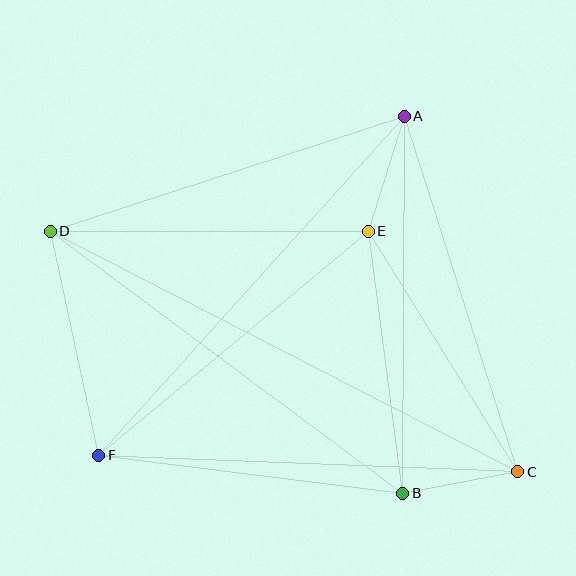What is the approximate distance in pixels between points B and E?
The distance between B and E is approximately 264 pixels.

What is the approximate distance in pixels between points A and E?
The distance between A and E is approximately 121 pixels.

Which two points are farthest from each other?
Points C and D are farthest from each other.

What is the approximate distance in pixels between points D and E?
The distance between D and E is approximately 318 pixels.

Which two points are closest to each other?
Points B and C are closest to each other.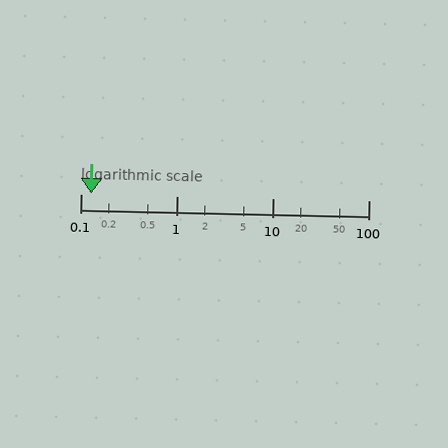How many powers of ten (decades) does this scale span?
The scale spans 3 decades, from 0.1 to 100.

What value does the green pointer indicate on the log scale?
The pointer indicates approximately 0.13.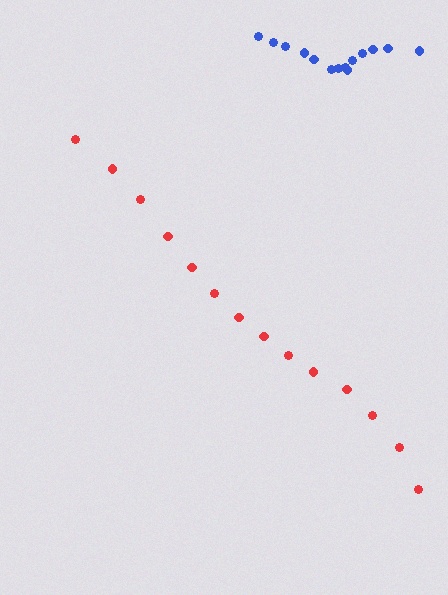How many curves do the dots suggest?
There are 2 distinct paths.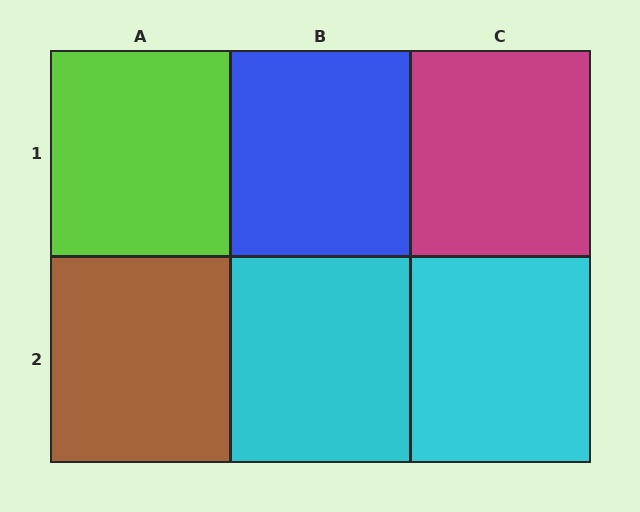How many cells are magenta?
1 cell is magenta.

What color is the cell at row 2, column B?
Cyan.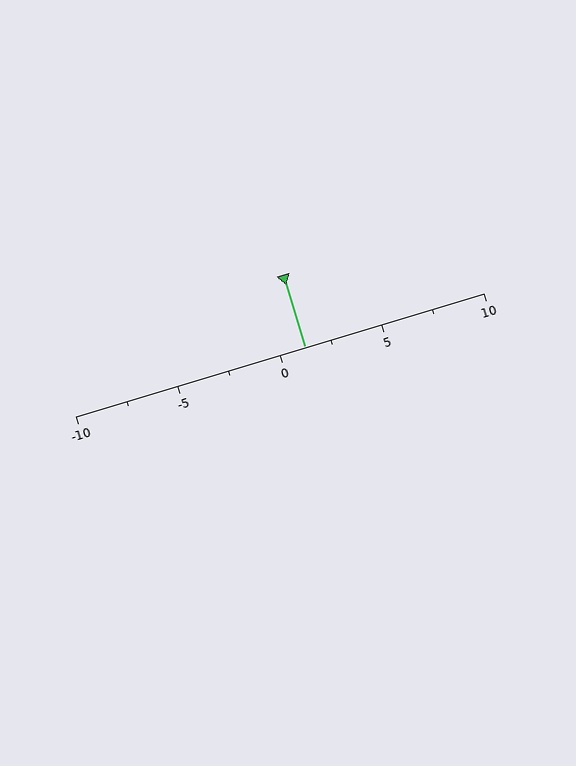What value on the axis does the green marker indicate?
The marker indicates approximately 1.2.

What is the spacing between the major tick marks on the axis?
The major ticks are spaced 5 apart.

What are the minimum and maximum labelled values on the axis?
The axis runs from -10 to 10.